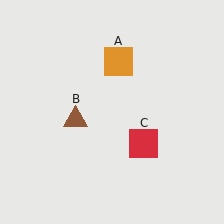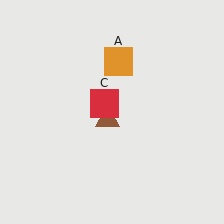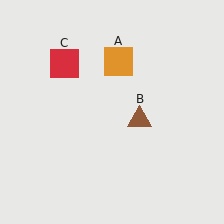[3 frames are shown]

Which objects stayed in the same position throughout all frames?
Orange square (object A) remained stationary.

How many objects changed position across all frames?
2 objects changed position: brown triangle (object B), red square (object C).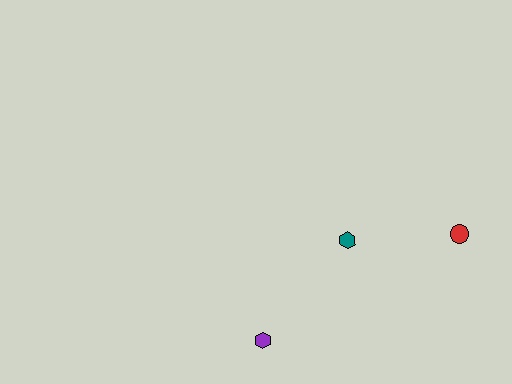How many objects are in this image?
There are 3 objects.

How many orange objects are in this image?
There are no orange objects.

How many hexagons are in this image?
There are 2 hexagons.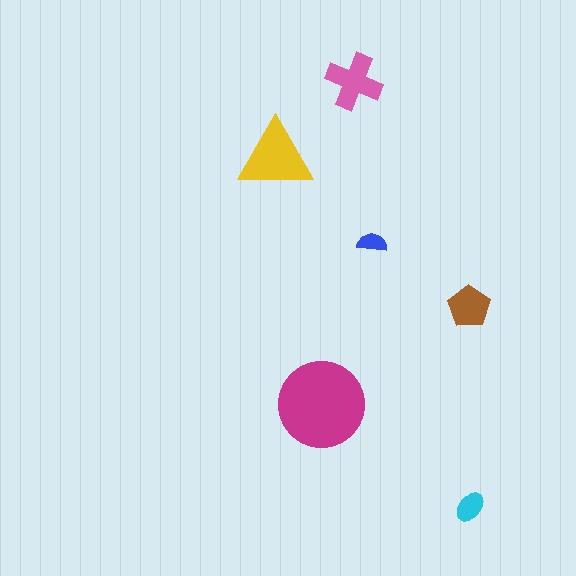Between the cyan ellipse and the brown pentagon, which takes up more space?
The brown pentagon.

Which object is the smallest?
The blue semicircle.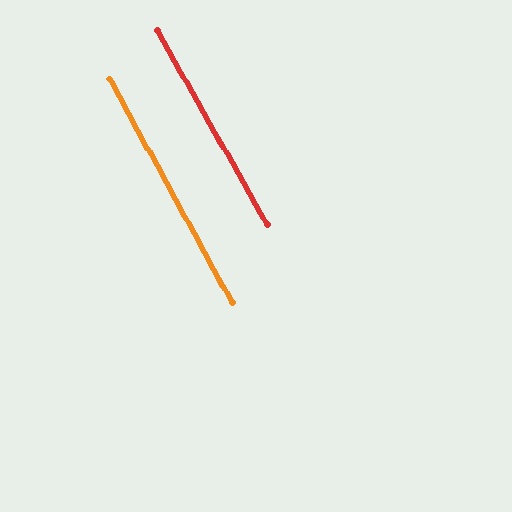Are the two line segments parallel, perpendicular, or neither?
Parallel — their directions differ by only 0.8°.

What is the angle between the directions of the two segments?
Approximately 1 degree.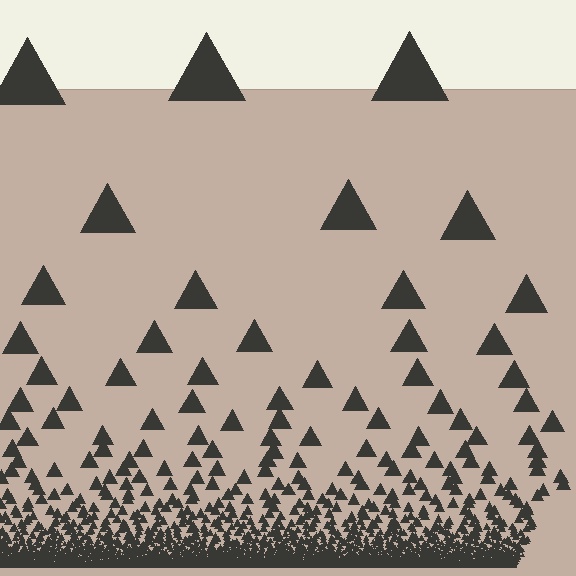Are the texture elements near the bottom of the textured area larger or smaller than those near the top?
Smaller. The gradient is inverted — elements near the bottom are smaller and denser.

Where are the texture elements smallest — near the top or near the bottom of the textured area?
Near the bottom.